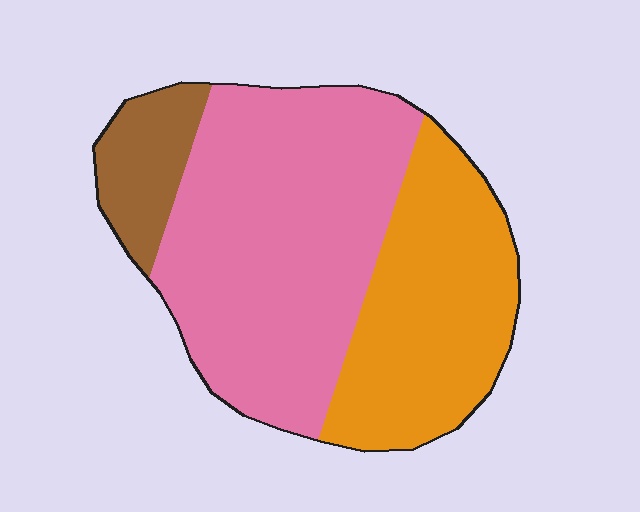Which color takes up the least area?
Brown, at roughly 10%.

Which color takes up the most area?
Pink, at roughly 55%.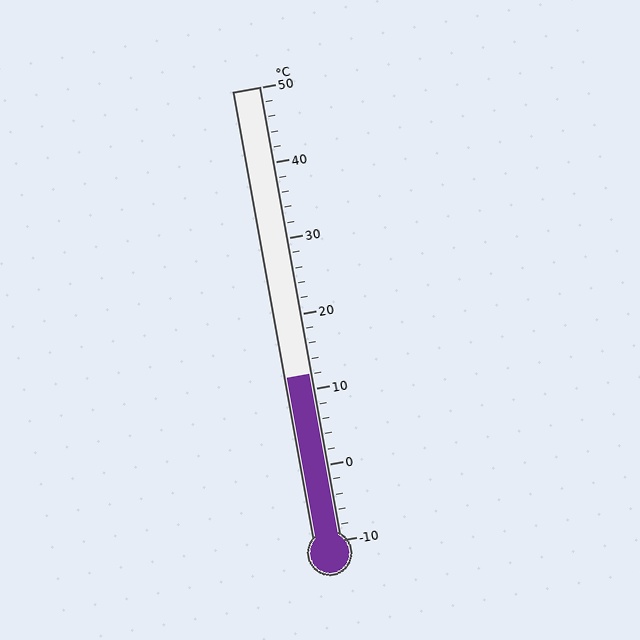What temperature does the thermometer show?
The thermometer shows approximately 12°C.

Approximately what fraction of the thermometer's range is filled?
The thermometer is filled to approximately 35% of its range.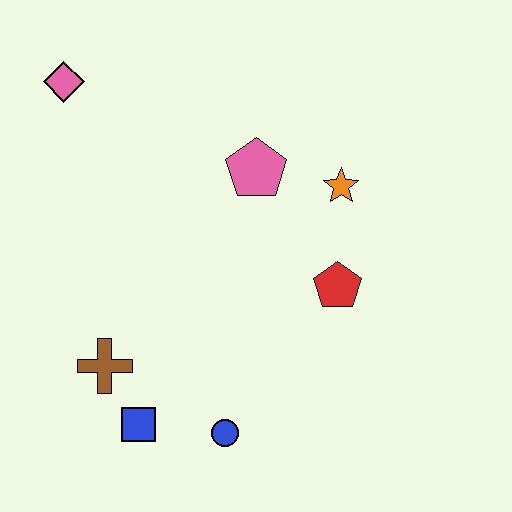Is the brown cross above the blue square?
Yes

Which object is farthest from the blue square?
The pink diamond is farthest from the blue square.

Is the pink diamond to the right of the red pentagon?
No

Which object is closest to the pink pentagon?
The orange star is closest to the pink pentagon.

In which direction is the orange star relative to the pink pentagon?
The orange star is to the right of the pink pentagon.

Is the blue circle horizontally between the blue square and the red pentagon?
Yes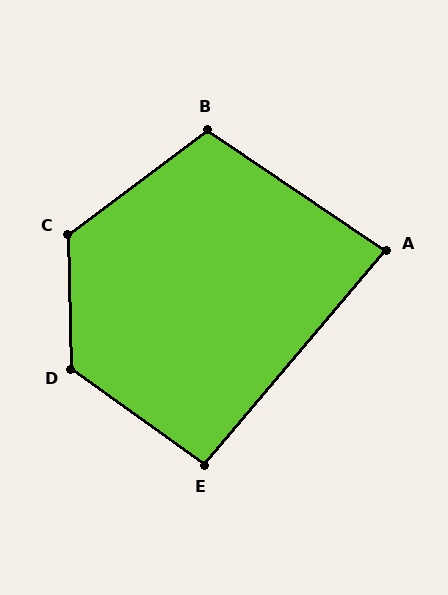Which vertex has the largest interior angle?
D, at approximately 127 degrees.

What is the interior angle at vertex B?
Approximately 109 degrees (obtuse).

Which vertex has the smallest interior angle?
A, at approximately 84 degrees.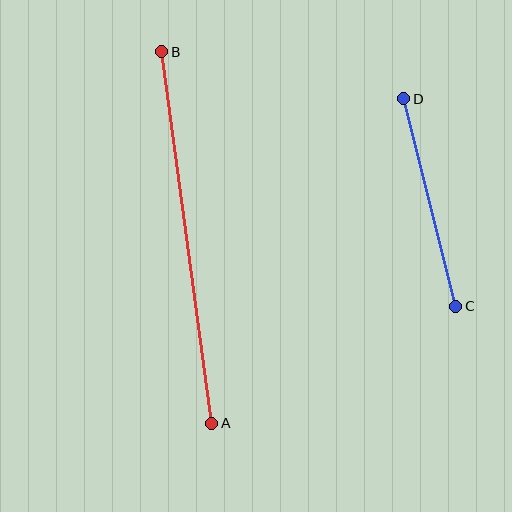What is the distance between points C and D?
The distance is approximately 214 pixels.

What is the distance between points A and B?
The distance is approximately 375 pixels.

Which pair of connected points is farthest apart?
Points A and B are farthest apart.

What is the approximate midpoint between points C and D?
The midpoint is at approximately (430, 203) pixels.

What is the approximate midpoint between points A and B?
The midpoint is at approximately (187, 237) pixels.